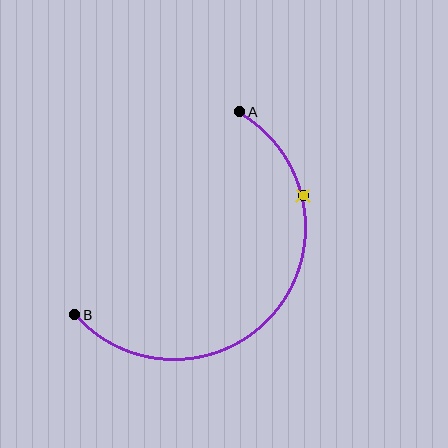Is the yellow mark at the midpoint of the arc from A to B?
No. The yellow mark lies on the arc but is closer to endpoint A. The arc midpoint would be at the point on the curve equidistant along the arc from both A and B.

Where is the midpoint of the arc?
The arc midpoint is the point on the curve farthest from the straight line joining A and B. It sits below and to the right of that line.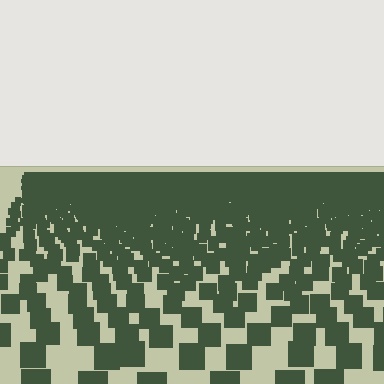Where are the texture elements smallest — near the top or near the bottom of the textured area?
Near the top.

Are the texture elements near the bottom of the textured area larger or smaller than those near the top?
Larger. Near the bottom, elements are closer to the viewer and appear at a bigger on-screen size.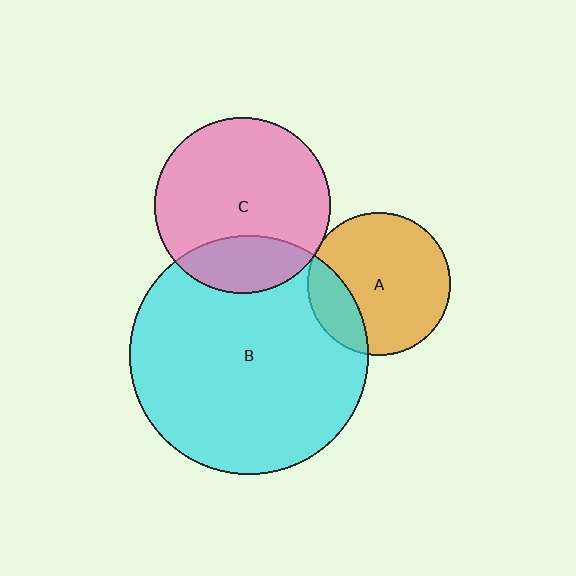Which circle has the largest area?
Circle B (cyan).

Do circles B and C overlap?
Yes.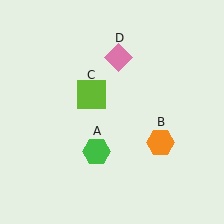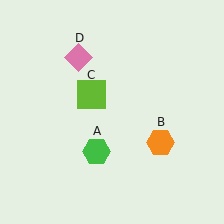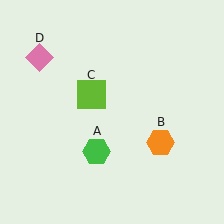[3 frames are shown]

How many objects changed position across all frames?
1 object changed position: pink diamond (object D).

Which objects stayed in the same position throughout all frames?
Green hexagon (object A) and orange hexagon (object B) and lime square (object C) remained stationary.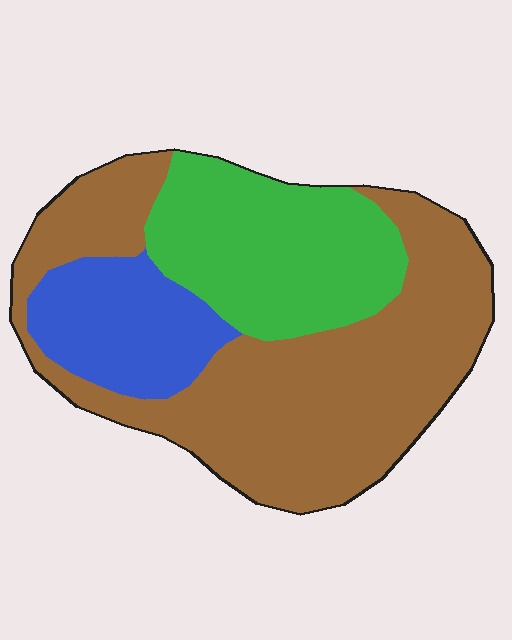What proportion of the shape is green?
Green takes up about one quarter (1/4) of the shape.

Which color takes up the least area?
Blue, at roughly 15%.